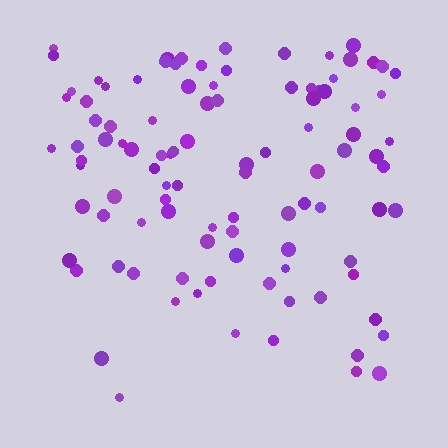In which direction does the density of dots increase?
From bottom to top, with the top side densest.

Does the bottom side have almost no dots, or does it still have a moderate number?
Still a moderate number, just noticeably fewer than the top.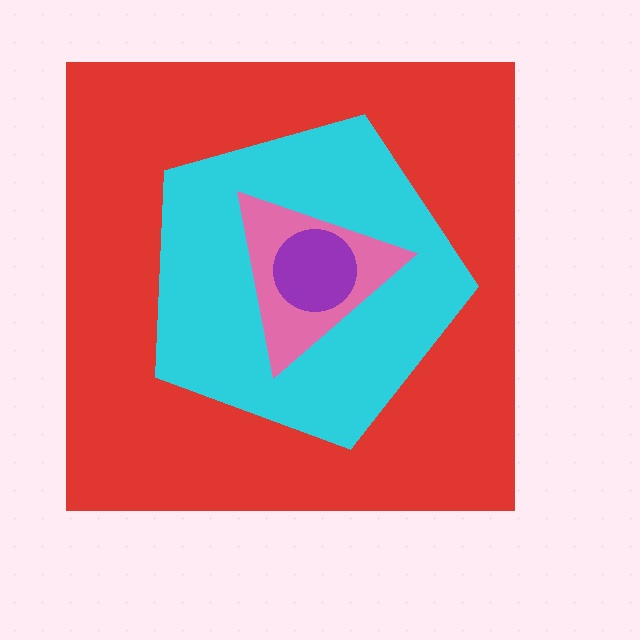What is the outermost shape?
The red square.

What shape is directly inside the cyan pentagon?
The pink triangle.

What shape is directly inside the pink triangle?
The purple circle.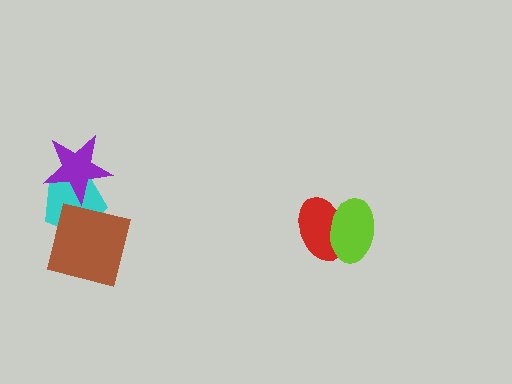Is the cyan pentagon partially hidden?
Yes, it is partially covered by another shape.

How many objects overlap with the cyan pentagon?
2 objects overlap with the cyan pentagon.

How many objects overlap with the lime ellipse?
1 object overlaps with the lime ellipse.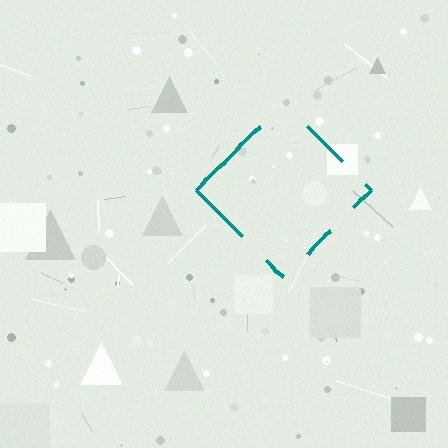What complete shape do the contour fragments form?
The contour fragments form a diamond.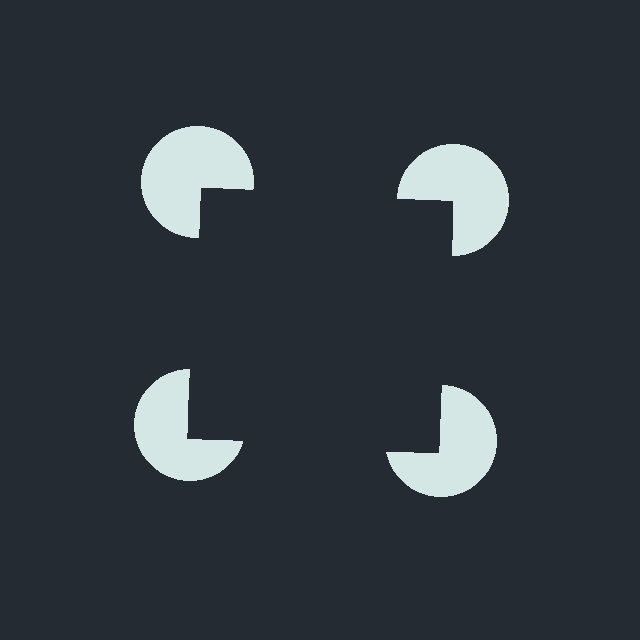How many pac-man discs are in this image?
There are 4 — one at each vertex of the illusory square.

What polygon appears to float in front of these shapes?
An illusory square — its edges are inferred from the aligned wedge cuts in the pac-man discs, not physically drawn.